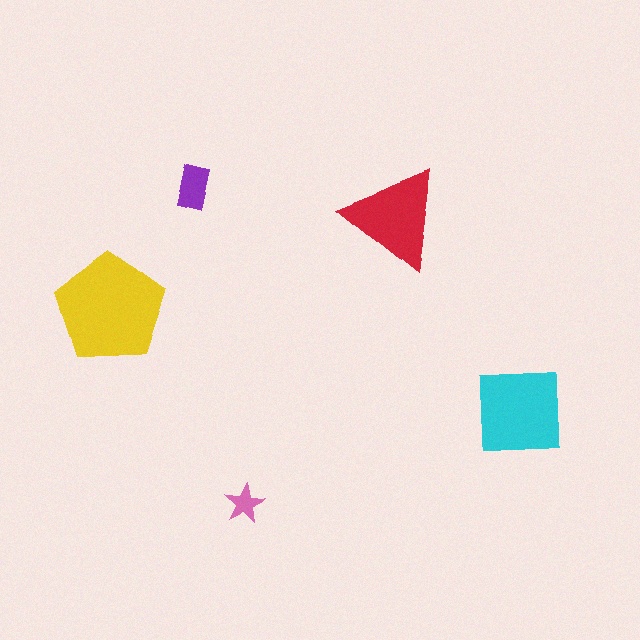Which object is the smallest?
The pink star.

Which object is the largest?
The yellow pentagon.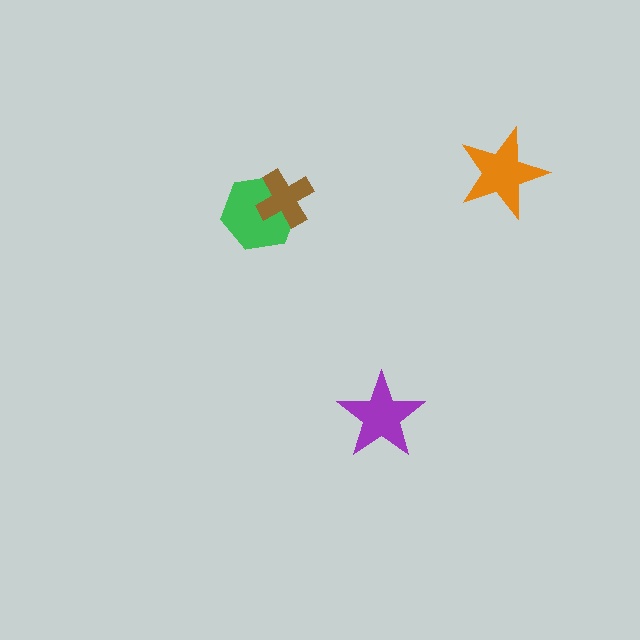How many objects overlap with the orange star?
0 objects overlap with the orange star.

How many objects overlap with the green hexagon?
1 object overlaps with the green hexagon.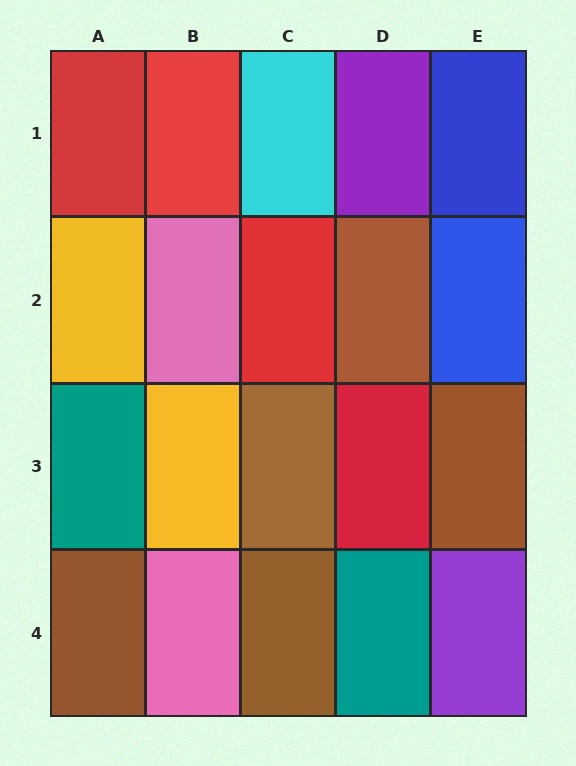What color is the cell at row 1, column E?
Blue.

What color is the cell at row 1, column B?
Red.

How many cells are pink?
2 cells are pink.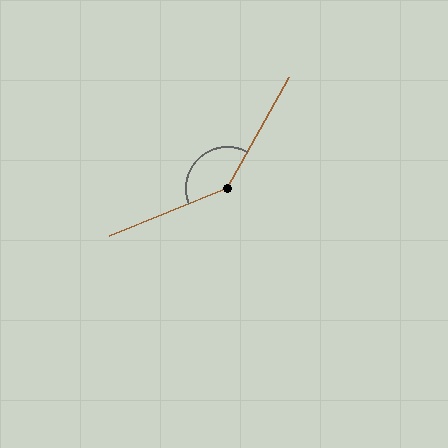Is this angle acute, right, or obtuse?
It is obtuse.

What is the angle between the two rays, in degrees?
Approximately 141 degrees.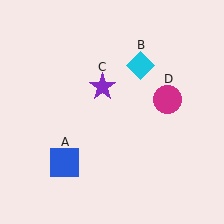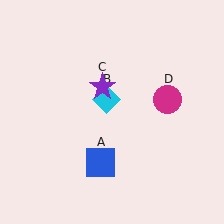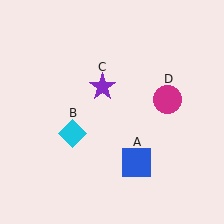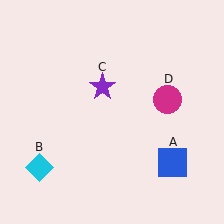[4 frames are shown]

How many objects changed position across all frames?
2 objects changed position: blue square (object A), cyan diamond (object B).